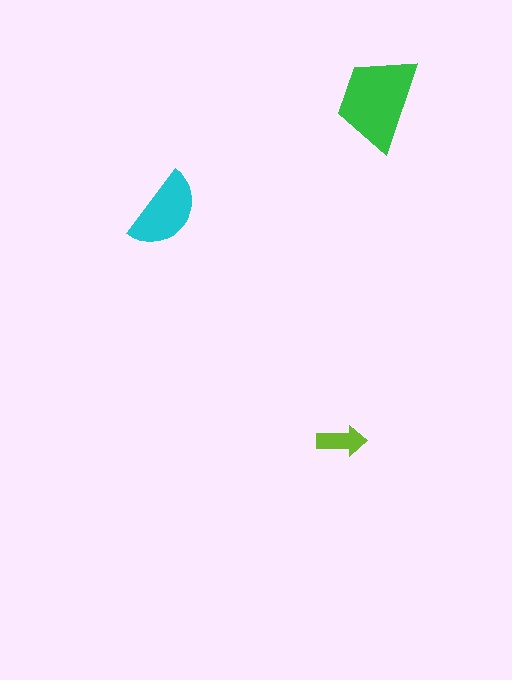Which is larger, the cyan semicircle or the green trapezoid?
The green trapezoid.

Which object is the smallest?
The lime arrow.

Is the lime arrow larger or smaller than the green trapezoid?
Smaller.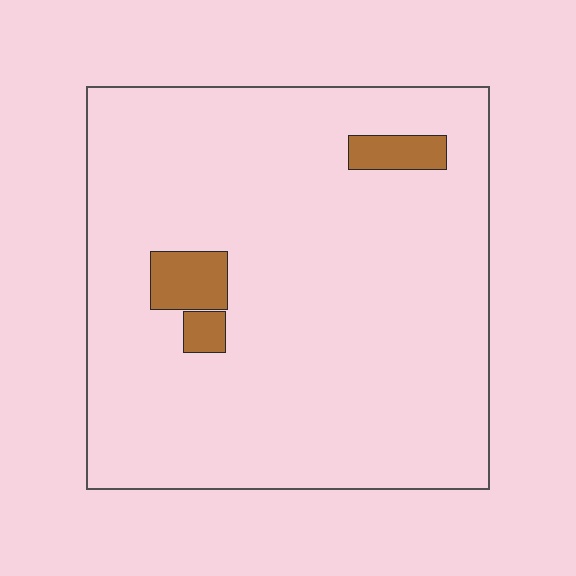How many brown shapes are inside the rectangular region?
3.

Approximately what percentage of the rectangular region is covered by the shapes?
Approximately 5%.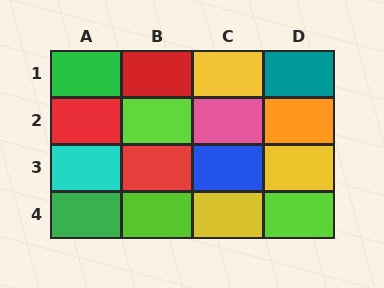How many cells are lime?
3 cells are lime.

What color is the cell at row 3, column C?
Blue.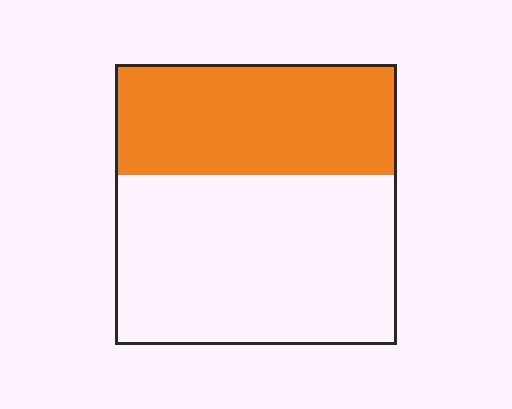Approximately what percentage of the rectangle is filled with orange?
Approximately 40%.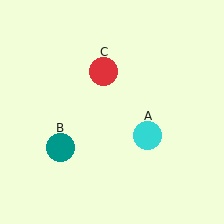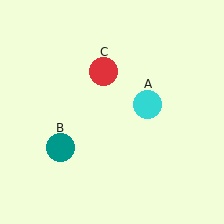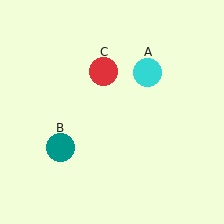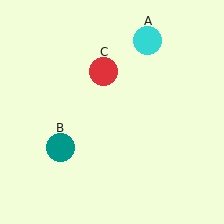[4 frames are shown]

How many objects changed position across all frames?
1 object changed position: cyan circle (object A).